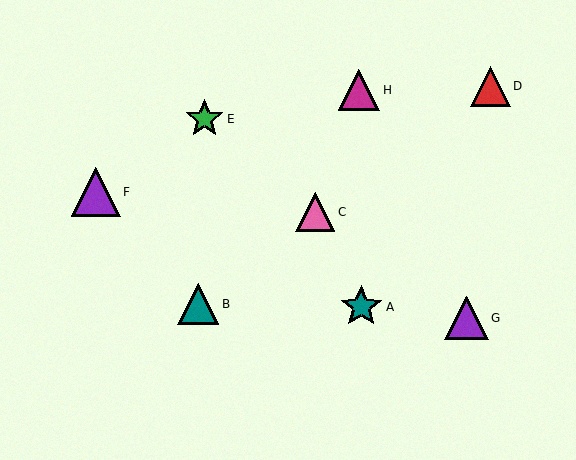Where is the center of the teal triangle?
The center of the teal triangle is at (198, 304).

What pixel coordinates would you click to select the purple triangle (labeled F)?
Click at (96, 192) to select the purple triangle F.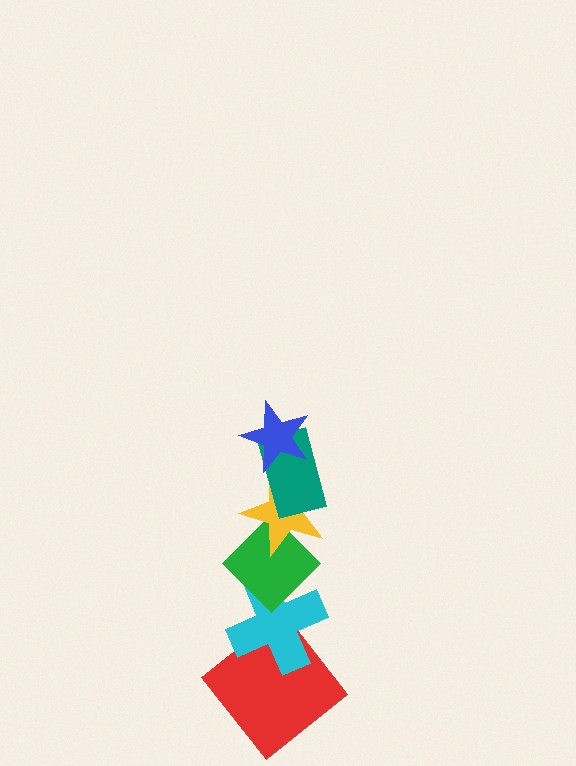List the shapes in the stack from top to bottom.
From top to bottom: the blue star, the teal rectangle, the yellow star, the green diamond, the cyan cross, the red diamond.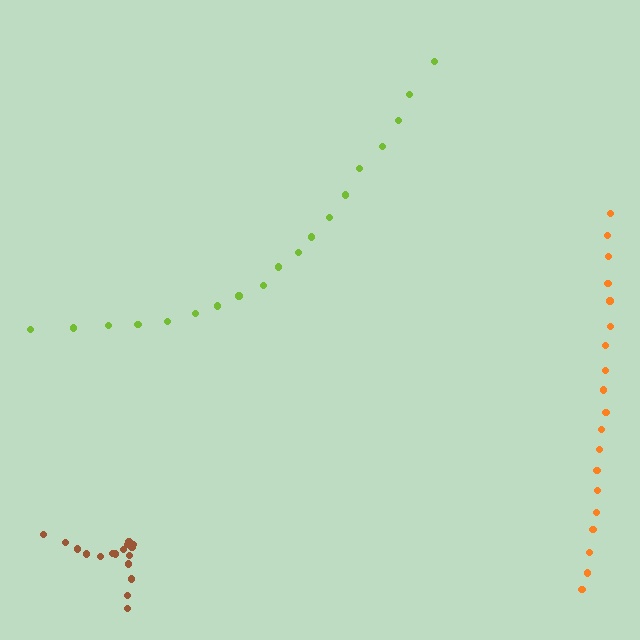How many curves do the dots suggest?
There are 3 distinct paths.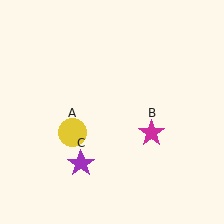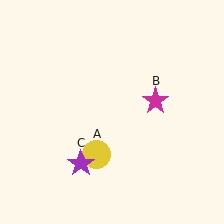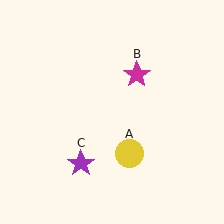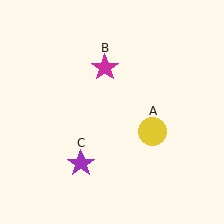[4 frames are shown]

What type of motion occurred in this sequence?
The yellow circle (object A), magenta star (object B) rotated counterclockwise around the center of the scene.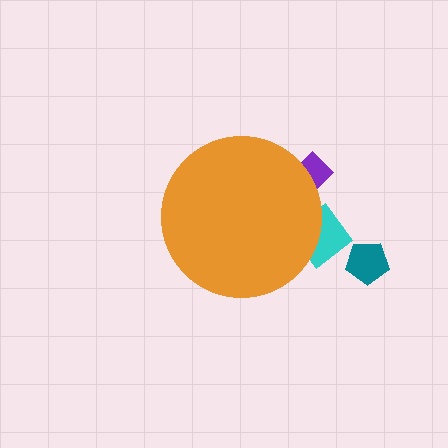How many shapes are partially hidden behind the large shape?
2 shapes are partially hidden.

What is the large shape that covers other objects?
An orange circle.